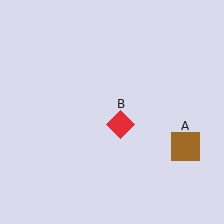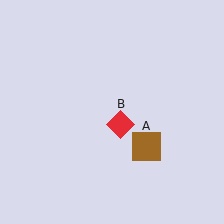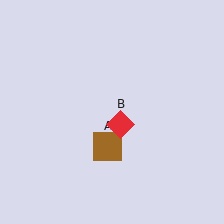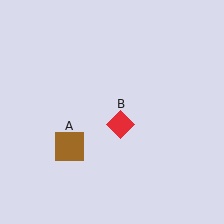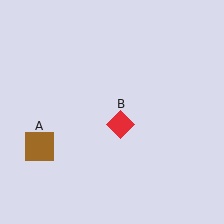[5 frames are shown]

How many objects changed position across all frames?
1 object changed position: brown square (object A).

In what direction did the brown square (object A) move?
The brown square (object A) moved left.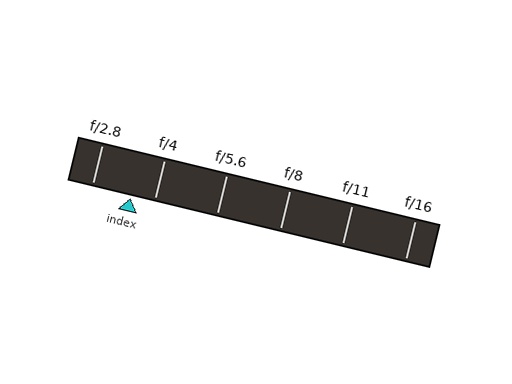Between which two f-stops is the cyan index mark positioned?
The index mark is between f/2.8 and f/4.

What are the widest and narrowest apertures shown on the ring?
The widest aperture shown is f/2.8 and the narrowest is f/16.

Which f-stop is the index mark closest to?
The index mark is closest to f/4.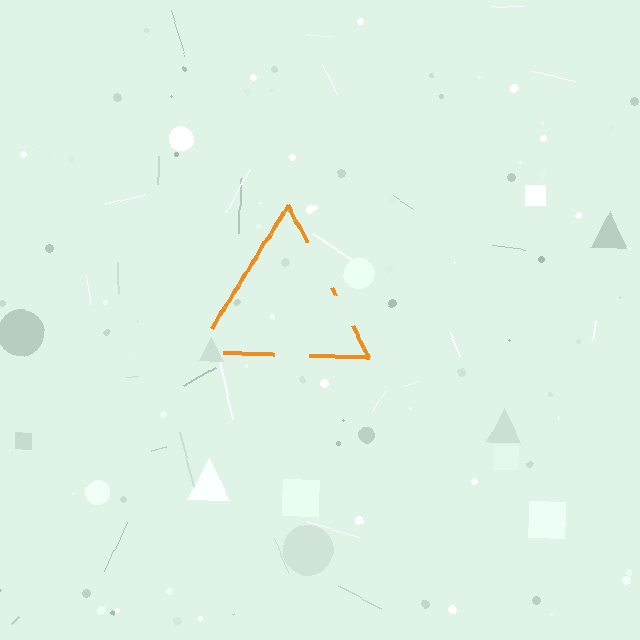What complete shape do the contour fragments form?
The contour fragments form a triangle.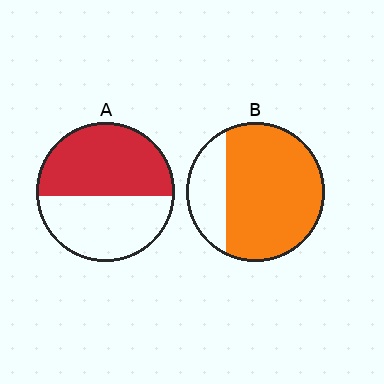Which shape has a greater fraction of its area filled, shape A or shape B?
Shape B.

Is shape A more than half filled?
Roughly half.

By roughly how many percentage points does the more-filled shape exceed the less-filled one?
By roughly 25 percentage points (B over A).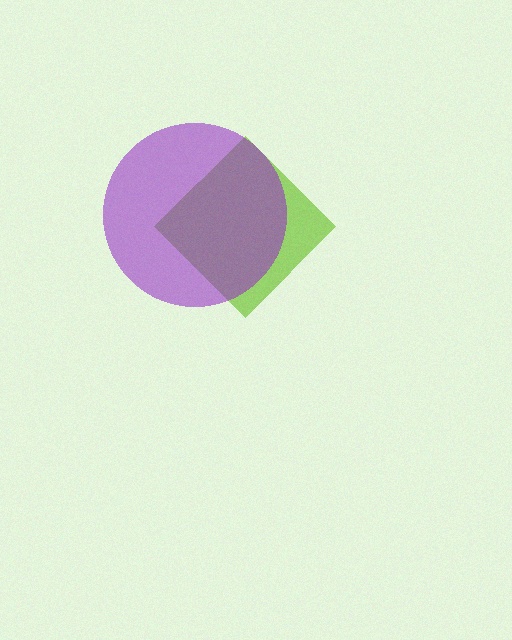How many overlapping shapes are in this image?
There are 2 overlapping shapes in the image.